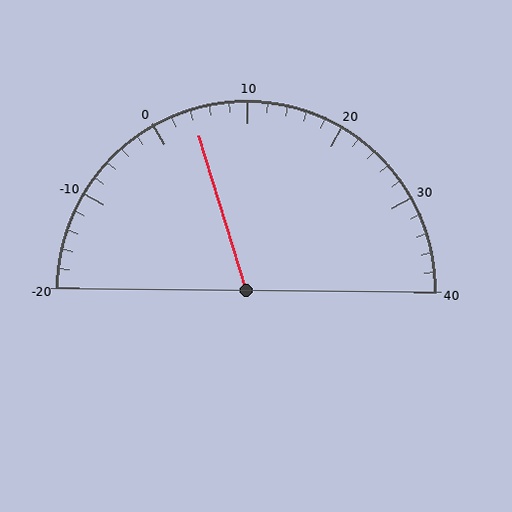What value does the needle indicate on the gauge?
The needle indicates approximately 4.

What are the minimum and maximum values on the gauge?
The gauge ranges from -20 to 40.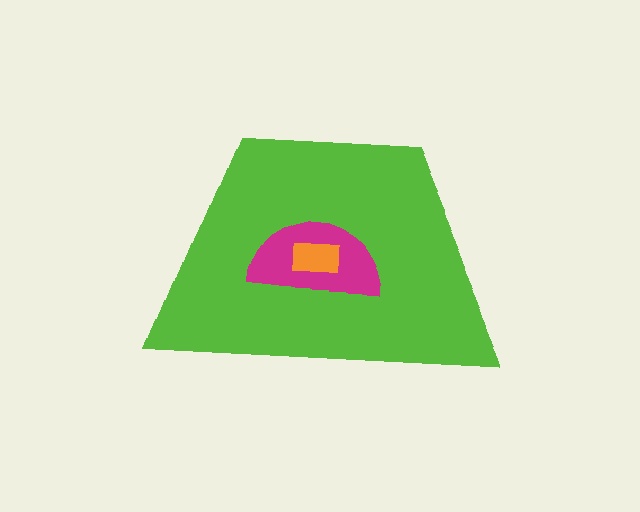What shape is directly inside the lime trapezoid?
The magenta semicircle.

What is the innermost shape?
The orange rectangle.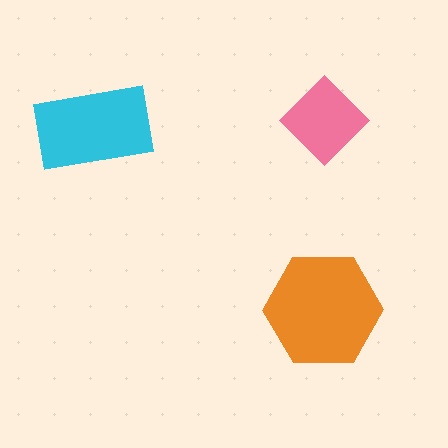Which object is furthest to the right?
The pink diamond is rightmost.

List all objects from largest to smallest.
The orange hexagon, the cyan rectangle, the pink diamond.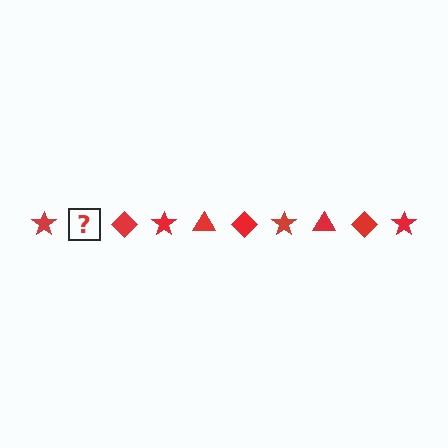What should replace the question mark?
The question mark should be replaced with a red triangle.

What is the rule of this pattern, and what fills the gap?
The rule is that the pattern cycles through star, triangle, diamond shapes in red. The gap should be filled with a red triangle.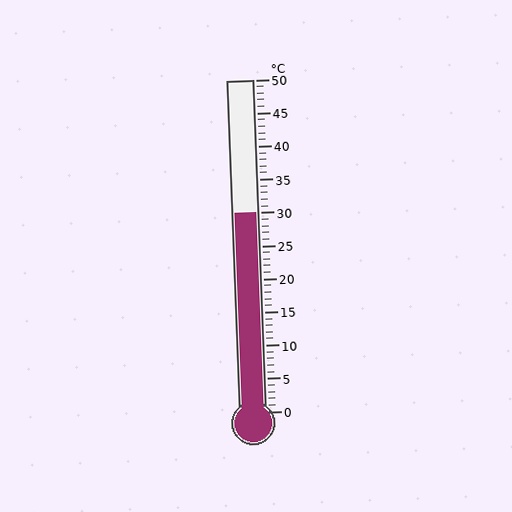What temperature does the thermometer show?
The thermometer shows approximately 30°C.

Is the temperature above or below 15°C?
The temperature is above 15°C.